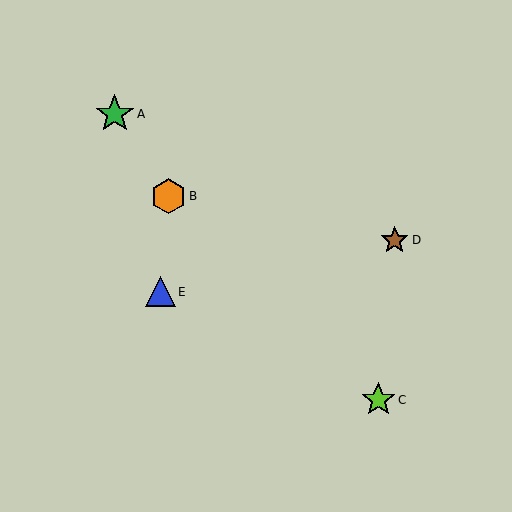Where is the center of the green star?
The center of the green star is at (115, 114).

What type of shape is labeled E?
Shape E is a blue triangle.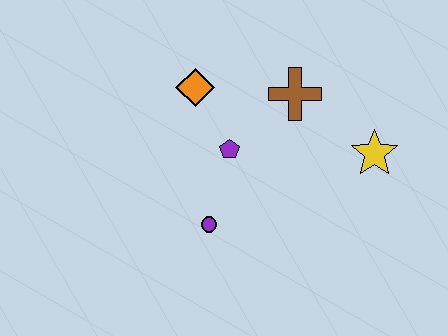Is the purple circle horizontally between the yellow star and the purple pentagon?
No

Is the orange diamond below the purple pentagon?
No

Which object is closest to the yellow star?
The brown cross is closest to the yellow star.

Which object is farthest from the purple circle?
The yellow star is farthest from the purple circle.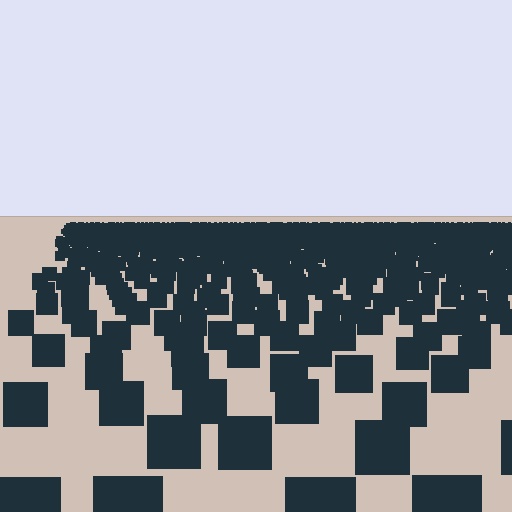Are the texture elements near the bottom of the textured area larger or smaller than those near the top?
Larger. Near the bottom, elements are closer to the viewer and appear at a bigger on-screen size.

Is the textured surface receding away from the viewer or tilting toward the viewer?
The surface is receding away from the viewer. Texture elements get smaller and denser toward the top.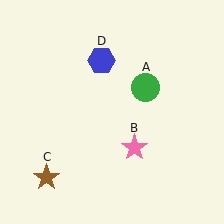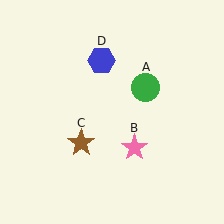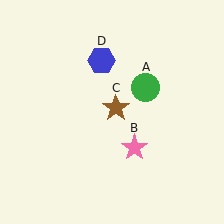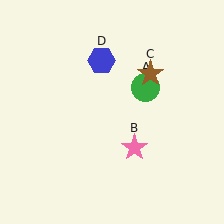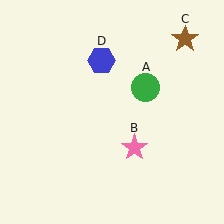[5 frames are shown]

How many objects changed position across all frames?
1 object changed position: brown star (object C).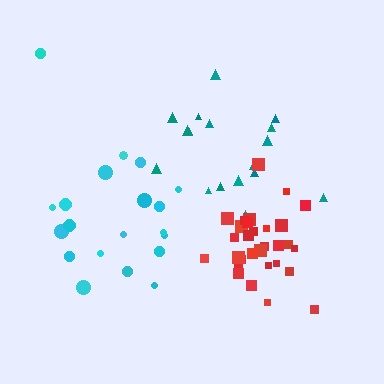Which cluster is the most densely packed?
Red.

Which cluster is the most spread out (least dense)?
Cyan.